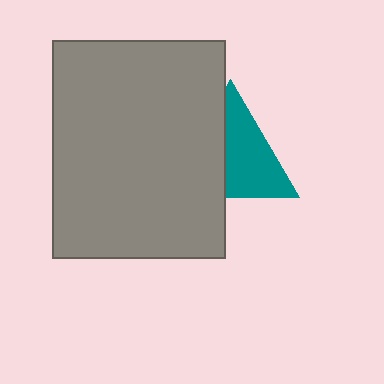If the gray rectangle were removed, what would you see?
You would see the complete teal triangle.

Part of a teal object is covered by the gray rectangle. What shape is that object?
It is a triangle.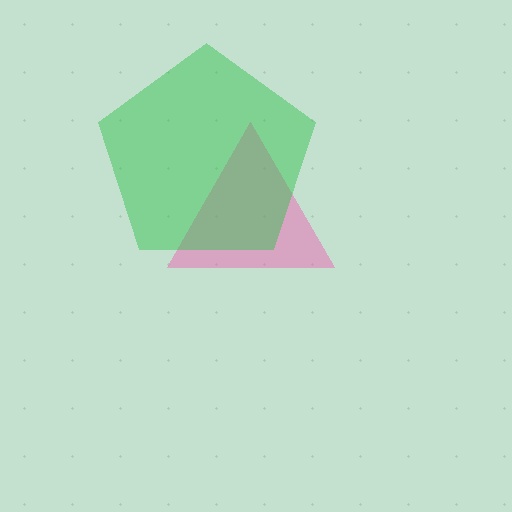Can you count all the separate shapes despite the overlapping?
Yes, there are 2 separate shapes.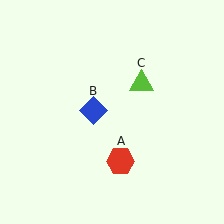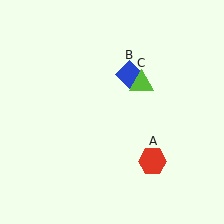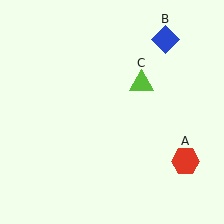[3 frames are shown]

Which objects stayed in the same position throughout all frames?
Lime triangle (object C) remained stationary.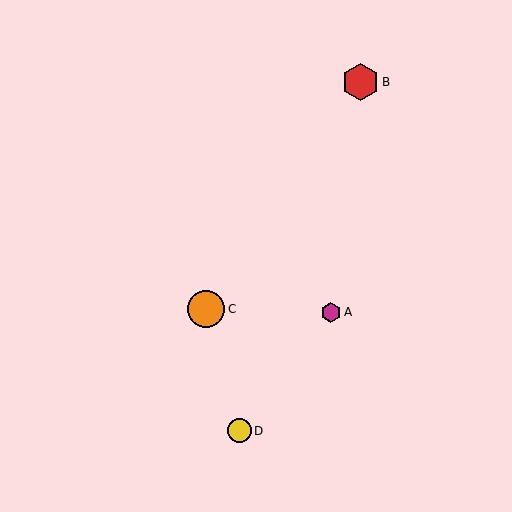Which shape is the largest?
The red hexagon (labeled B) is the largest.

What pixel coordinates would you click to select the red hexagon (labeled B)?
Click at (360, 82) to select the red hexagon B.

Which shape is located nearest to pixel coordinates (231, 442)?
The yellow circle (labeled D) at (239, 431) is nearest to that location.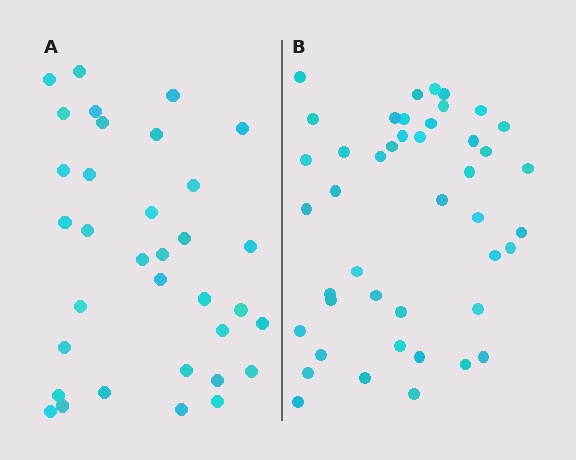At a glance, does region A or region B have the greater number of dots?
Region B (the right region) has more dots.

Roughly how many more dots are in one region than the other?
Region B has roughly 10 or so more dots than region A.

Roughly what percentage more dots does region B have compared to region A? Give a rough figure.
About 30% more.